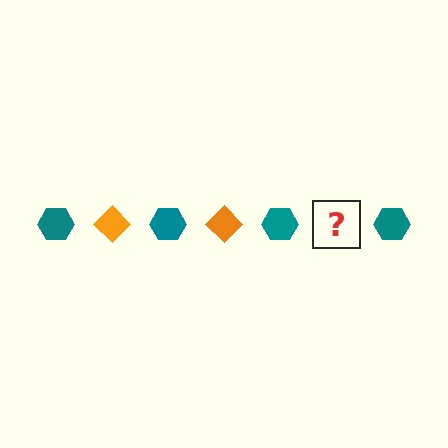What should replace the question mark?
The question mark should be replaced with an orange diamond.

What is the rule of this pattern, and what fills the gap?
The rule is that the pattern alternates between teal hexagon and orange diamond. The gap should be filled with an orange diamond.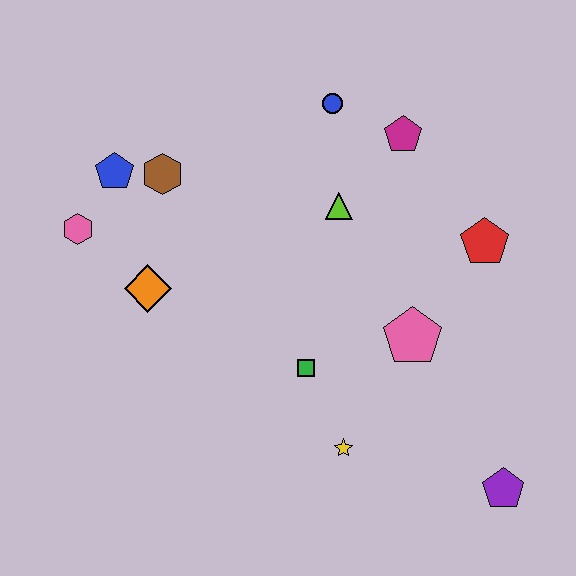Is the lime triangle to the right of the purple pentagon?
No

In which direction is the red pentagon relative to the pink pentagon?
The red pentagon is above the pink pentagon.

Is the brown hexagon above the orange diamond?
Yes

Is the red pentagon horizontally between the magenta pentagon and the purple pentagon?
Yes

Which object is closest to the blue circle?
The magenta pentagon is closest to the blue circle.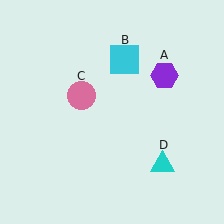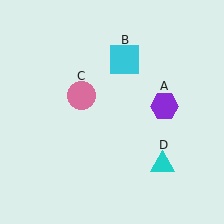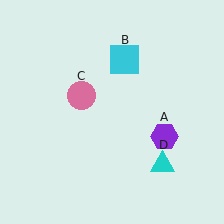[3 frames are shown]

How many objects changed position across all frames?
1 object changed position: purple hexagon (object A).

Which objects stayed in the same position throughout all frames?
Cyan square (object B) and pink circle (object C) and cyan triangle (object D) remained stationary.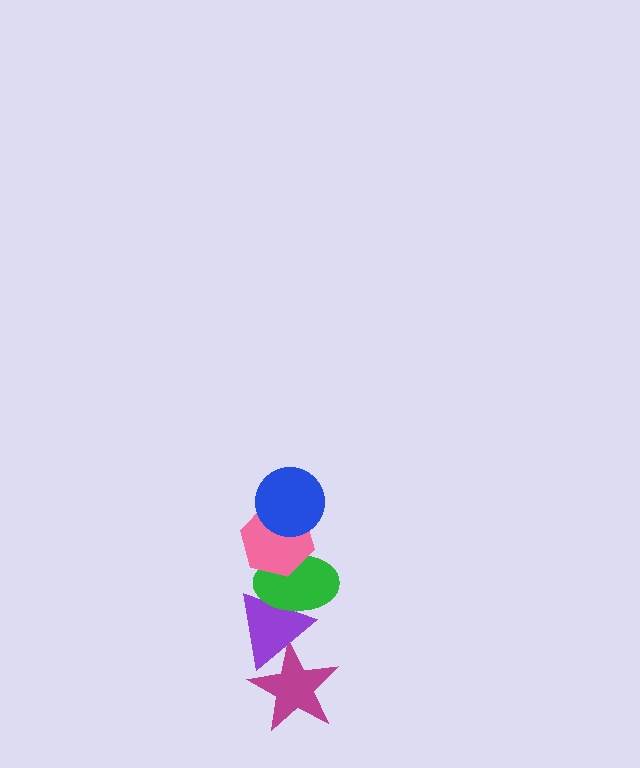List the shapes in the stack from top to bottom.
From top to bottom: the blue circle, the pink hexagon, the green ellipse, the purple triangle, the magenta star.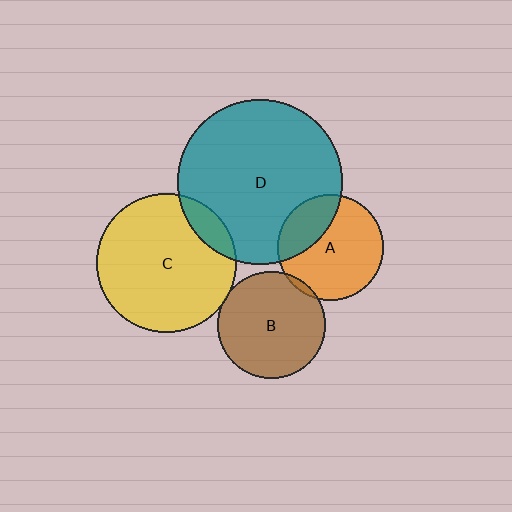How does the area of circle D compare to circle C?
Approximately 1.4 times.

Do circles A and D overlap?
Yes.